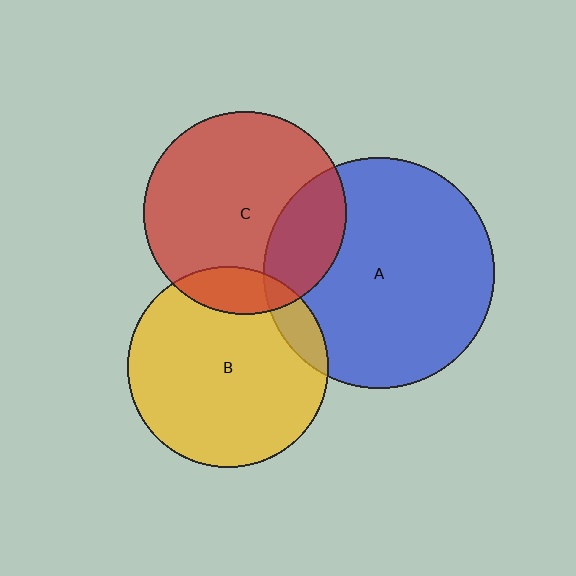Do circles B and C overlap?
Yes.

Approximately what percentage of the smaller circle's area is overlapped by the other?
Approximately 15%.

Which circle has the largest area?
Circle A (blue).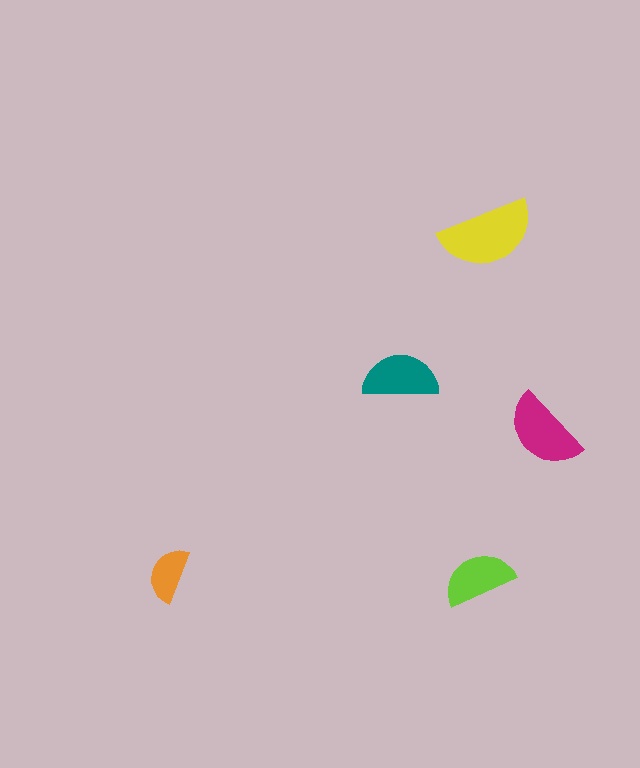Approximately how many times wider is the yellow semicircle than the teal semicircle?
About 1.5 times wider.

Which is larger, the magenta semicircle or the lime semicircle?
The magenta one.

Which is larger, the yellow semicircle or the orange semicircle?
The yellow one.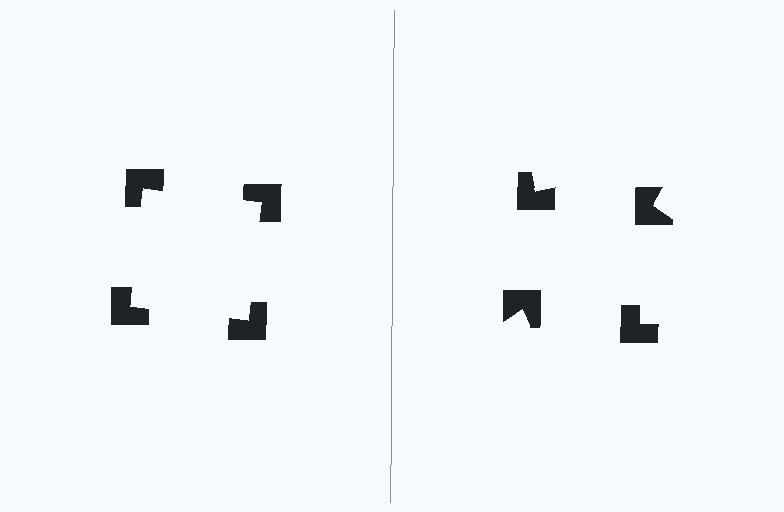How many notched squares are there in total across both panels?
8 — 4 on each side.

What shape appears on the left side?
An illusory square.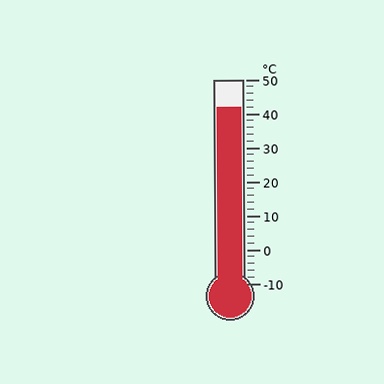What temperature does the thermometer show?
The thermometer shows approximately 42°C.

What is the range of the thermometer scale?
The thermometer scale ranges from -10°C to 50°C.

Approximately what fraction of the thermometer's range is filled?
The thermometer is filled to approximately 85% of its range.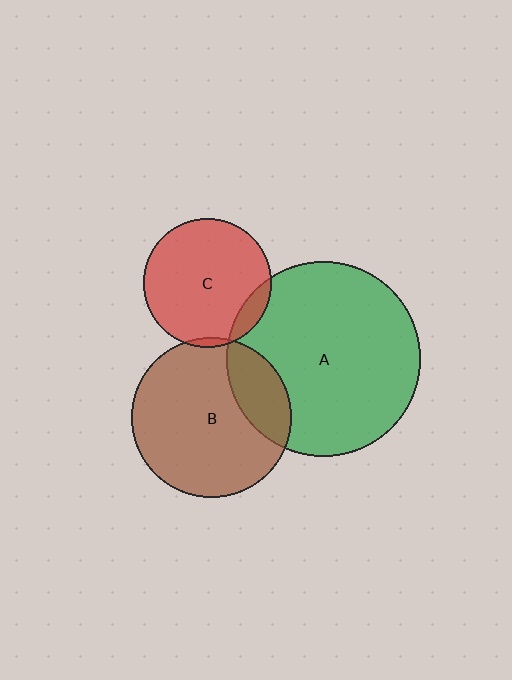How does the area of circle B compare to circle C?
Approximately 1.5 times.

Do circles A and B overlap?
Yes.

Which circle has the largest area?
Circle A (green).